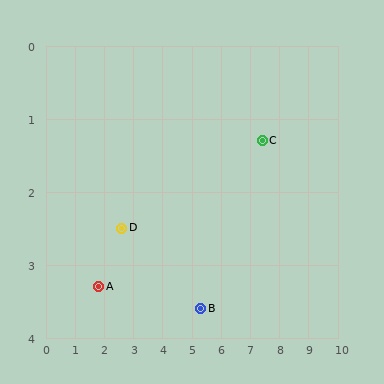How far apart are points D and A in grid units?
Points D and A are about 1.1 grid units apart.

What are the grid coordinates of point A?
Point A is at approximately (1.8, 3.3).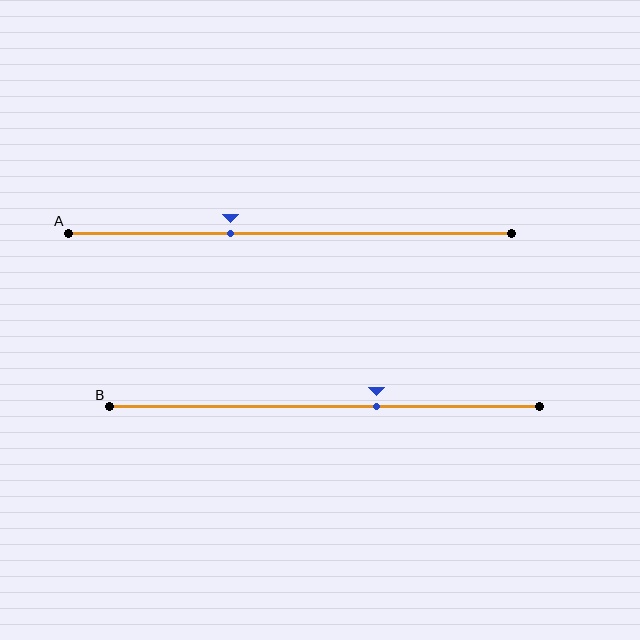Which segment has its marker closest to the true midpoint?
Segment B has its marker closest to the true midpoint.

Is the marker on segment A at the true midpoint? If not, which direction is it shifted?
No, the marker on segment A is shifted to the left by about 13% of the segment length.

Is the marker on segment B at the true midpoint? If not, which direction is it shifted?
No, the marker on segment B is shifted to the right by about 12% of the segment length.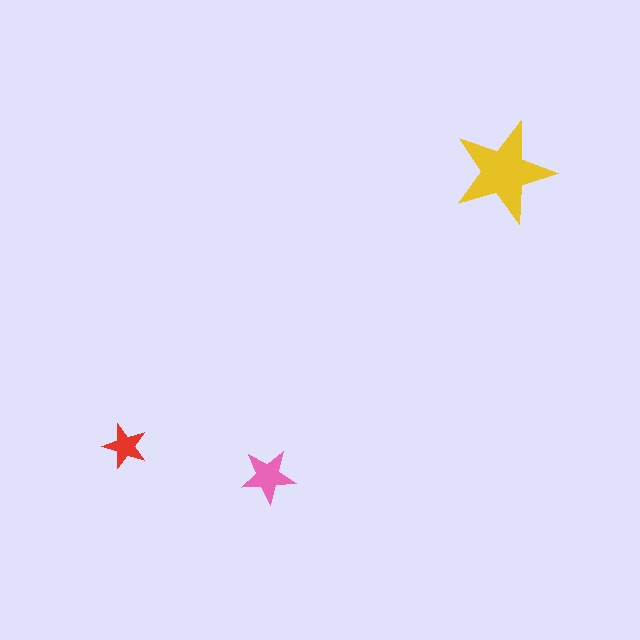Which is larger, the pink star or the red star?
The pink one.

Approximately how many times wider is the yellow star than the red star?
About 2.5 times wider.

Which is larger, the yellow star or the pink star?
The yellow one.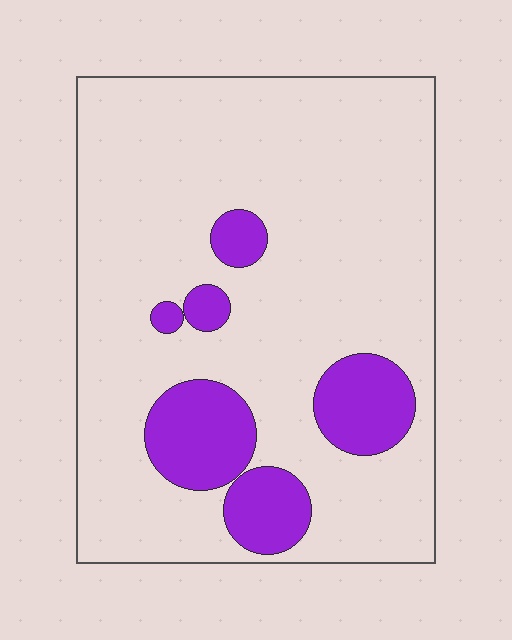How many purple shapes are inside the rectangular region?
6.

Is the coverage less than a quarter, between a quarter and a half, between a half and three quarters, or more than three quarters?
Less than a quarter.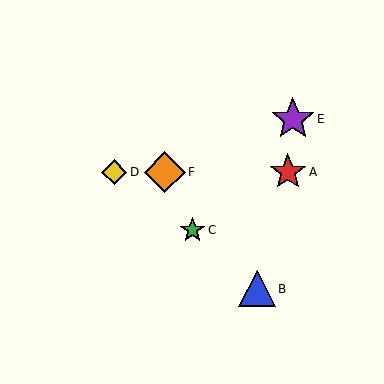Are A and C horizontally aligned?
No, A is at y≈172 and C is at y≈230.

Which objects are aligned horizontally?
Objects A, D, F are aligned horizontally.